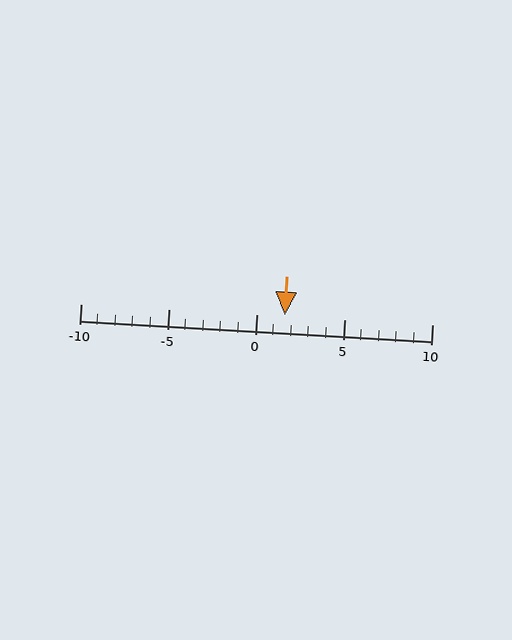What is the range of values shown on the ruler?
The ruler shows values from -10 to 10.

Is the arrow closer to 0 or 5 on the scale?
The arrow is closer to 0.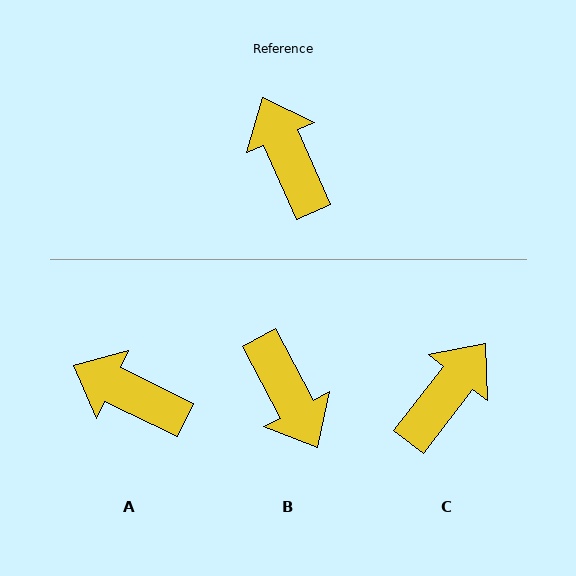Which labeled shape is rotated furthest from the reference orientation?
B, about 176 degrees away.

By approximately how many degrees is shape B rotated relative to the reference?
Approximately 176 degrees clockwise.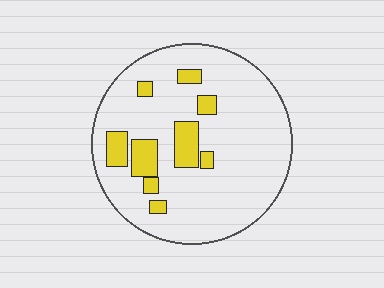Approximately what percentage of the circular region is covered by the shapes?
Approximately 15%.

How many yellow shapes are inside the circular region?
9.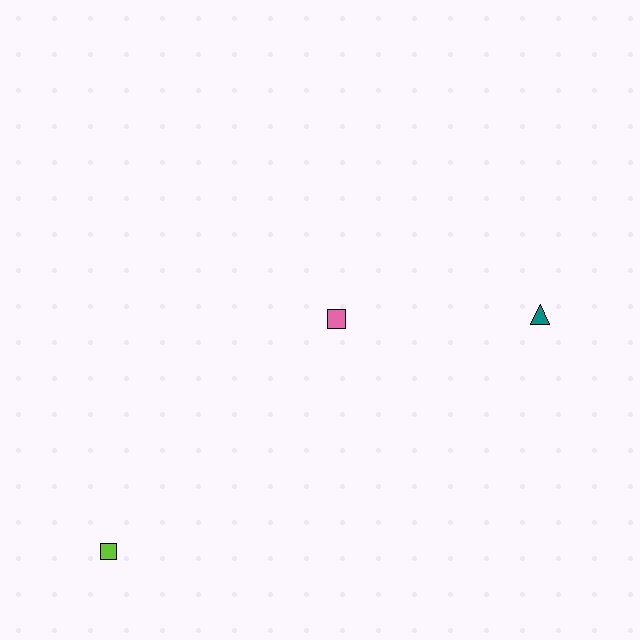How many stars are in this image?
There are no stars.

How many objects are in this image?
There are 3 objects.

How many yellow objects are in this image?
There are no yellow objects.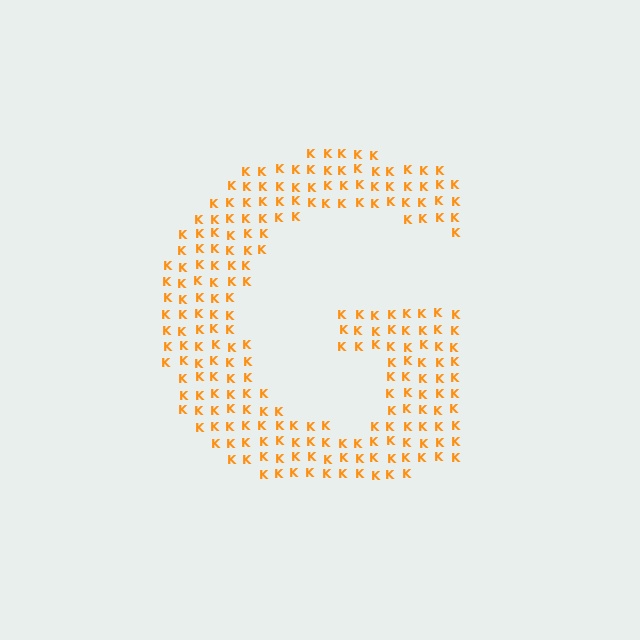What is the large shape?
The large shape is the letter G.